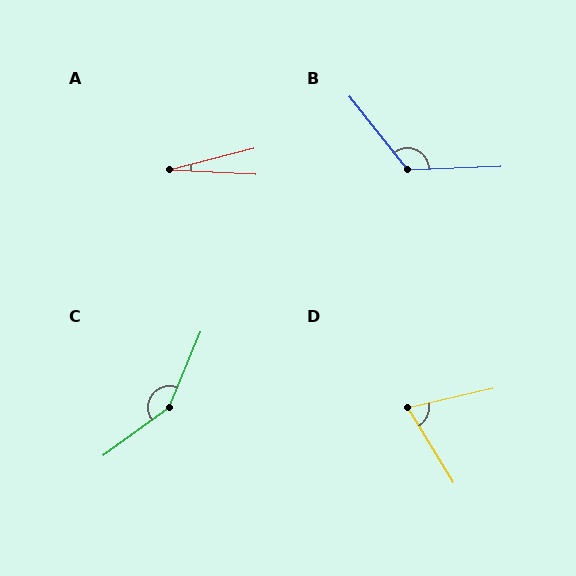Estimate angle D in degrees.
Approximately 71 degrees.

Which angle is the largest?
C, at approximately 149 degrees.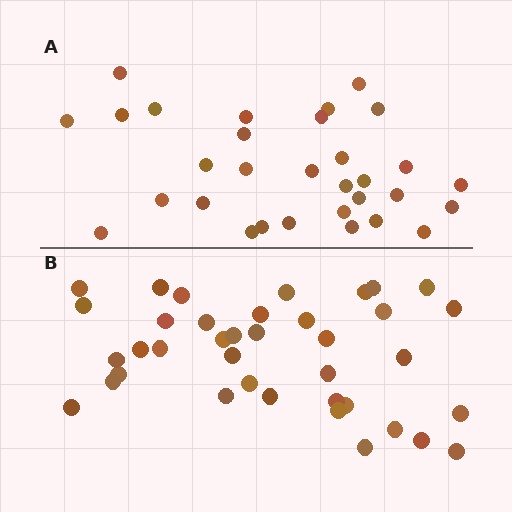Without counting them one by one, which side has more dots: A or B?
Region B (the bottom region) has more dots.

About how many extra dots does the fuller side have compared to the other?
Region B has roughly 8 or so more dots than region A.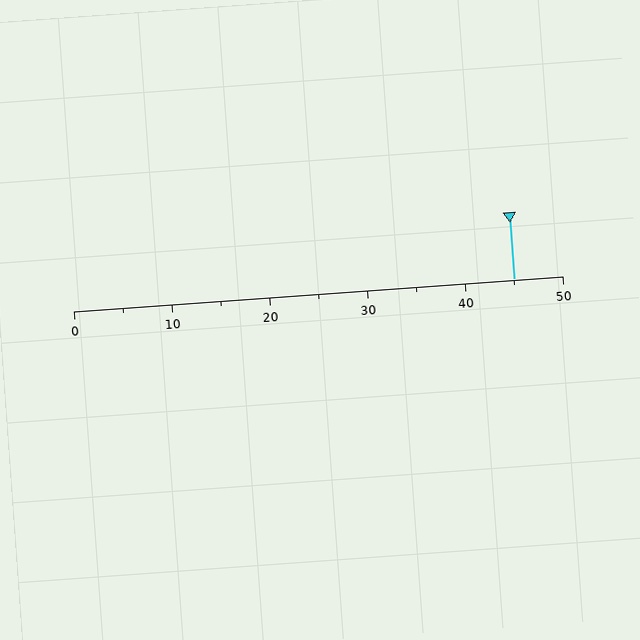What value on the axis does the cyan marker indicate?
The marker indicates approximately 45.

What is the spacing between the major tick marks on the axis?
The major ticks are spaced 10 apart.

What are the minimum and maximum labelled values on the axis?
The axis runs from 0 to 50.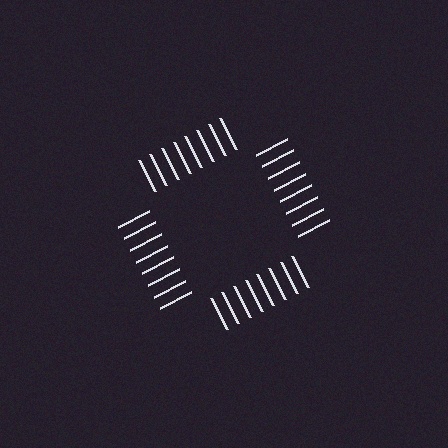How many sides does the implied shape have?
4 sides — the line-ends trace a square.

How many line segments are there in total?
32 — 8 along each of the 4 edges.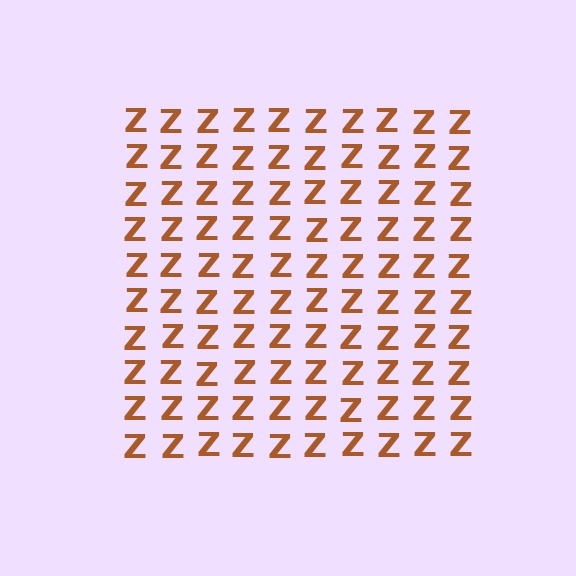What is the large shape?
The large shape is a square.